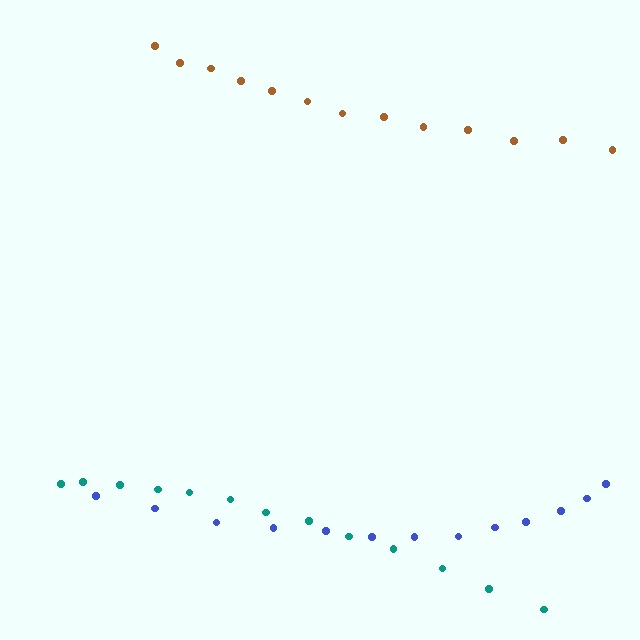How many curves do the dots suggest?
There are 3 distinct paths.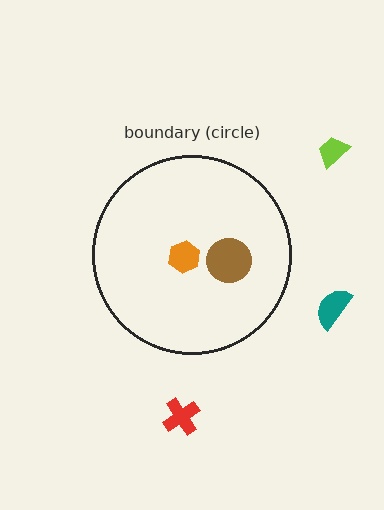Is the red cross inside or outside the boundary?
Outside.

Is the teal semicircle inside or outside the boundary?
Outside.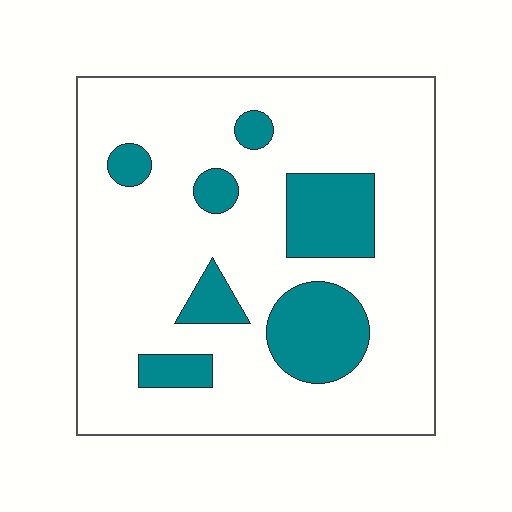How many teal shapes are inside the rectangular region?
7.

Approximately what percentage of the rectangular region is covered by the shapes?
Approximately 20%.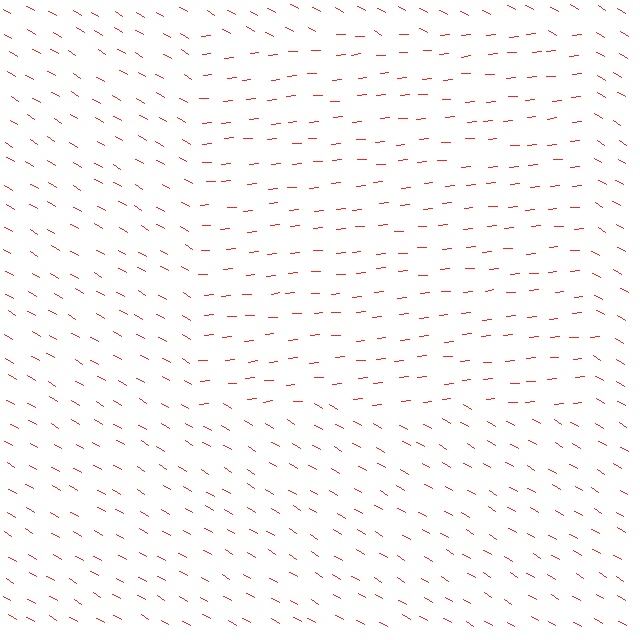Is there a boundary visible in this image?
Yes, there is a texture boundary formed by a change in line orientation.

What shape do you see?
I see a rectangle.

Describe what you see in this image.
The image is filled with small red line segments. A rectangle region in the image has lines oriented differently from the surrounding lines, creating a visible texture boundary.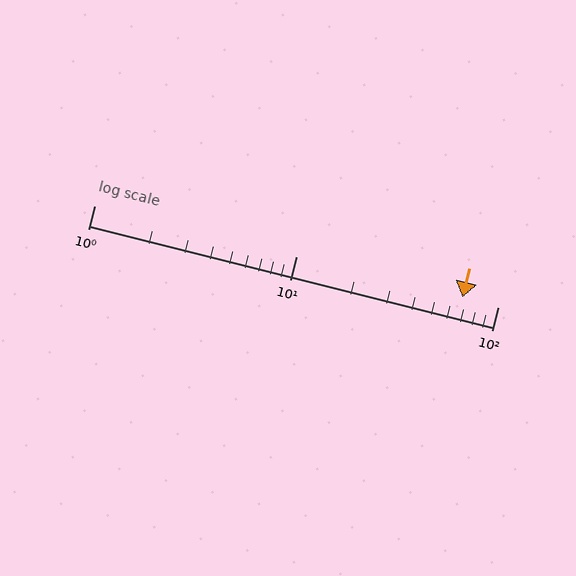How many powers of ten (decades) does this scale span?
The scale spans 2 decades, from 1 to 100.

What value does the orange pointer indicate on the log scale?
The pointer indicates approximately 67.